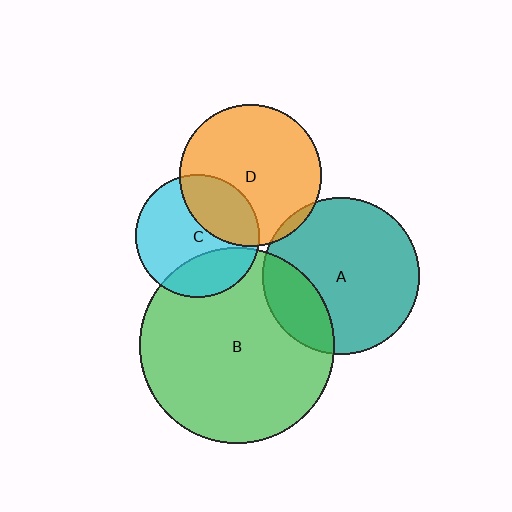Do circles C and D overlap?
Yes.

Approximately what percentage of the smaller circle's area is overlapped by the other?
Approximately 30%.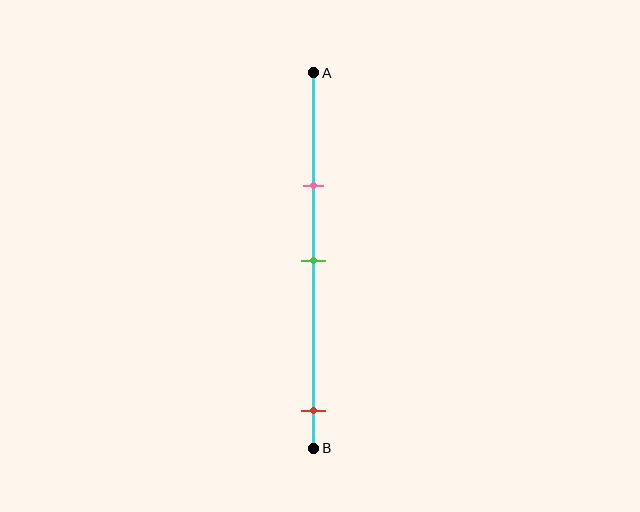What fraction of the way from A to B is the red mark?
The red mark is approximately 90% (0.9) of the way from A to B.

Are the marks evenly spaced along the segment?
No, the marks are not evenly spaced.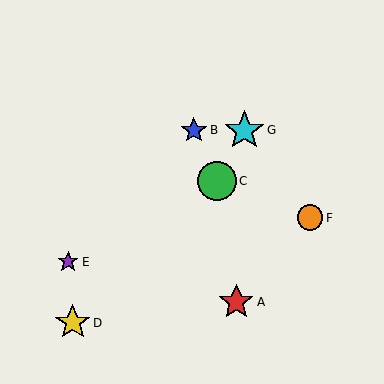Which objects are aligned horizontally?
Objects B, G are aligned horizontally.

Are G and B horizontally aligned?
Yes, both are at y≈130.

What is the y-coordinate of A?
Object A is at y≈302.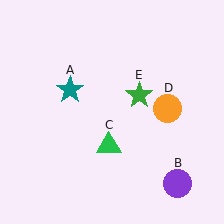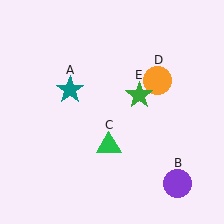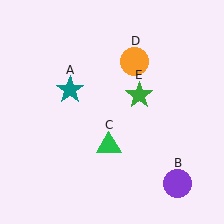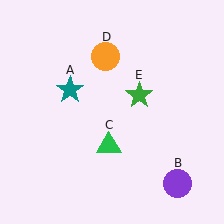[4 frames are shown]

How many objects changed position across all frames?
1 object changed position: orange circle (object D).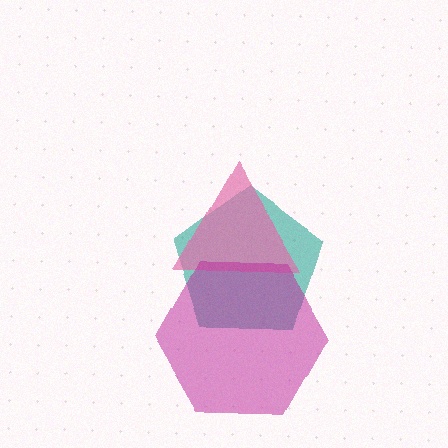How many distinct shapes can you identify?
There are 3 distinct shapes: a teal pentagon, a pink triangle, a magenta hexagon.